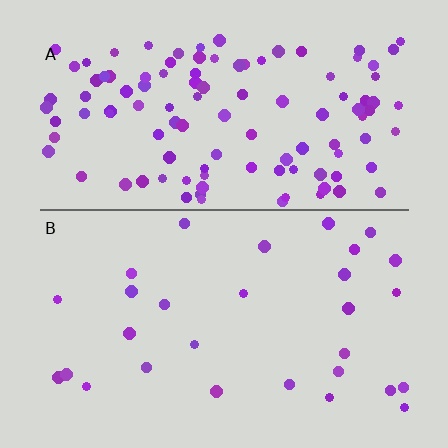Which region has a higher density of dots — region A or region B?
A (the top).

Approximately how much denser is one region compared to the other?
Approximately 3.9× — region A over region B.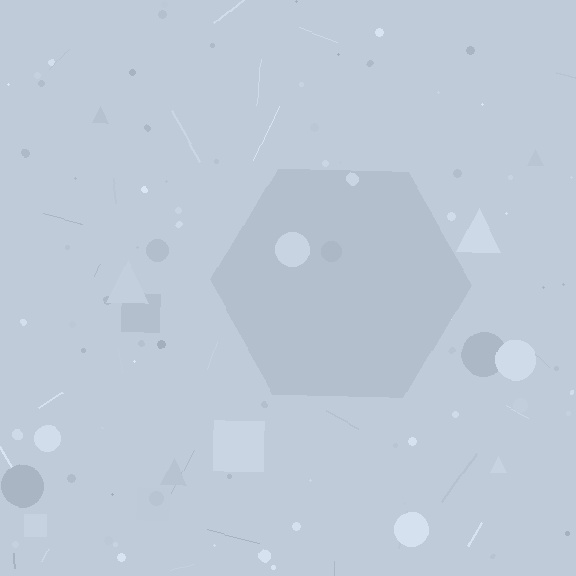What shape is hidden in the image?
A hexagon is hidden in the image.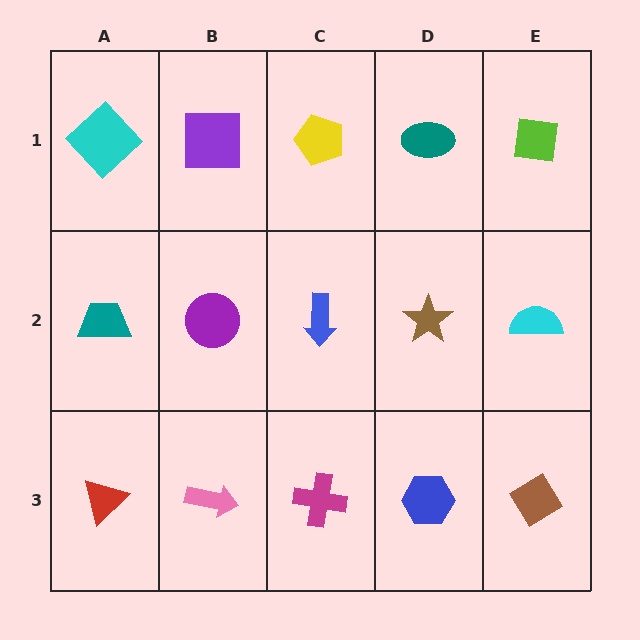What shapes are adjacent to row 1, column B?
A purple circle (row 2, column B), a cyan diamond (row 1, column A), a yellow pentagon (row 1, column C).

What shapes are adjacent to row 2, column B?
A purple square (row 1, column B), a pink arrow (row 3, column B), a teal trapezoid (row 2, column A), a blue arrow (row 2, column C).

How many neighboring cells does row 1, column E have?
2.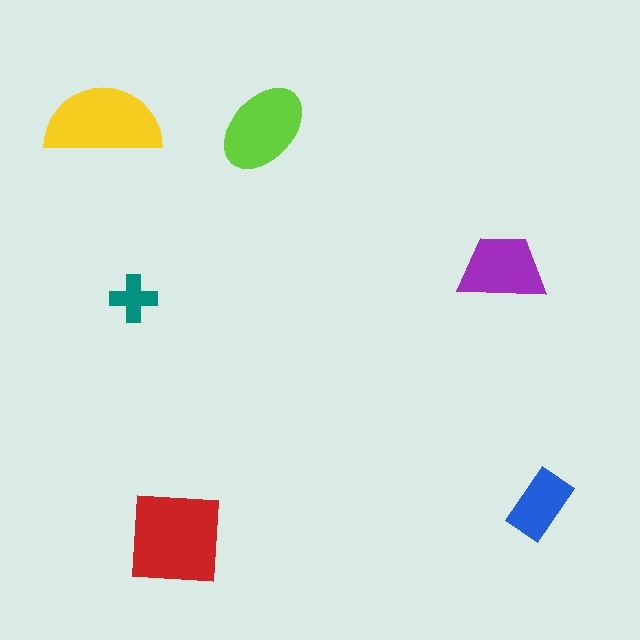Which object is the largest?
The red square.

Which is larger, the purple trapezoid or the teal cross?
The purple trapezoid.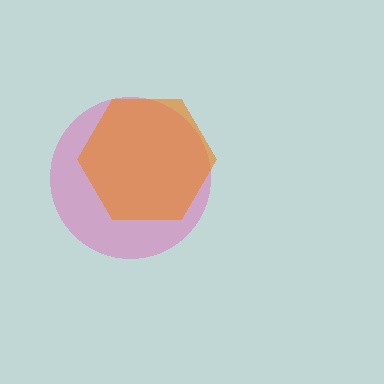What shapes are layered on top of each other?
The layered shapes are: a pink circle, an orange hexagon.